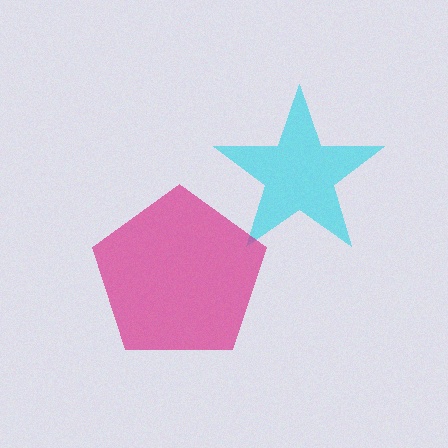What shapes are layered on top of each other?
The layered shapes are: a cyan star, a magenta pentagon.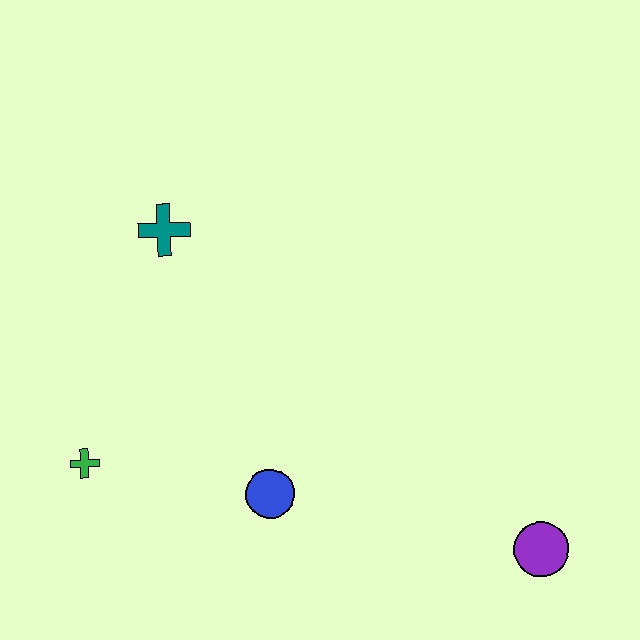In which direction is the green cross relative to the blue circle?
The green cross is to the left of the blue circle.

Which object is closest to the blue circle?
The green cross is closest to the blue circle.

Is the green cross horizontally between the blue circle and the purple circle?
No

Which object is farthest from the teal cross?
The purple circle is farthest from the teal cross.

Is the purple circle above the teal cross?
No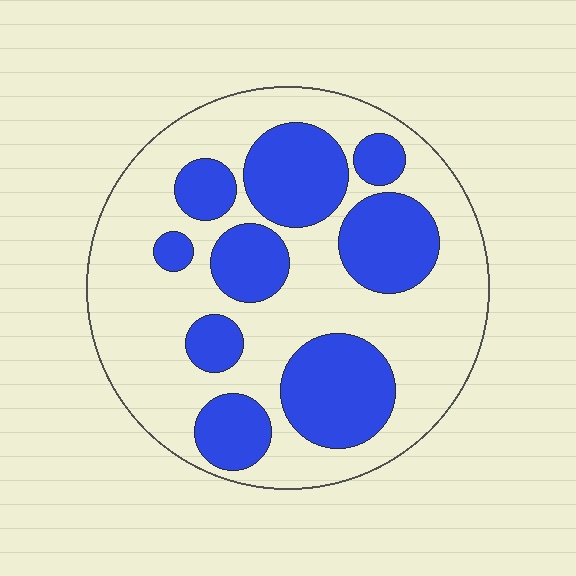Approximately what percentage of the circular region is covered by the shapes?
Approximately 35%.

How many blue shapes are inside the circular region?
9.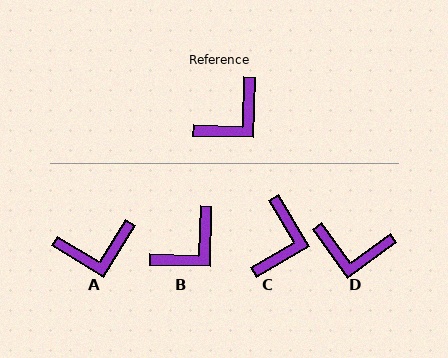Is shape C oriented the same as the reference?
No, it is off by about 32 degrees.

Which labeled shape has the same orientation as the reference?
B.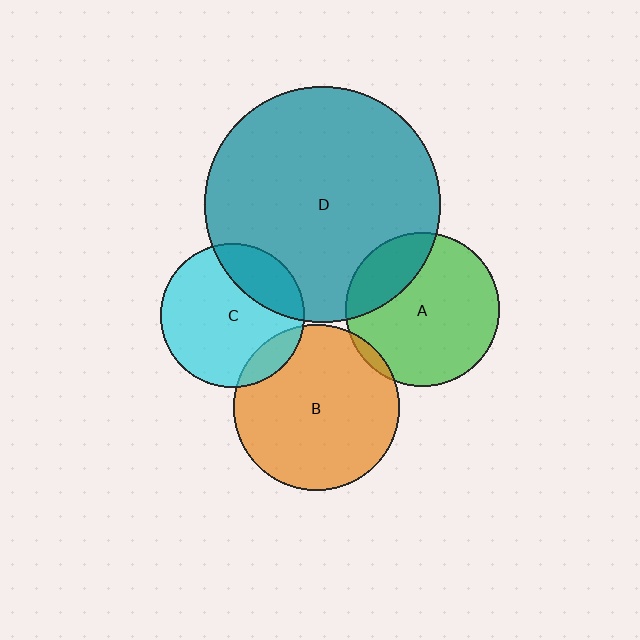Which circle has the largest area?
Circle D (teal).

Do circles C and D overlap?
Yes.